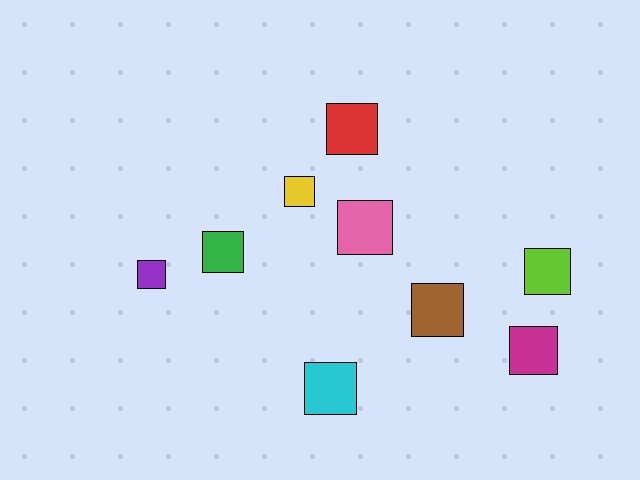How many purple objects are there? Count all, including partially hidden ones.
There is 1 purple object.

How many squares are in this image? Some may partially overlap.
There are 9 squares.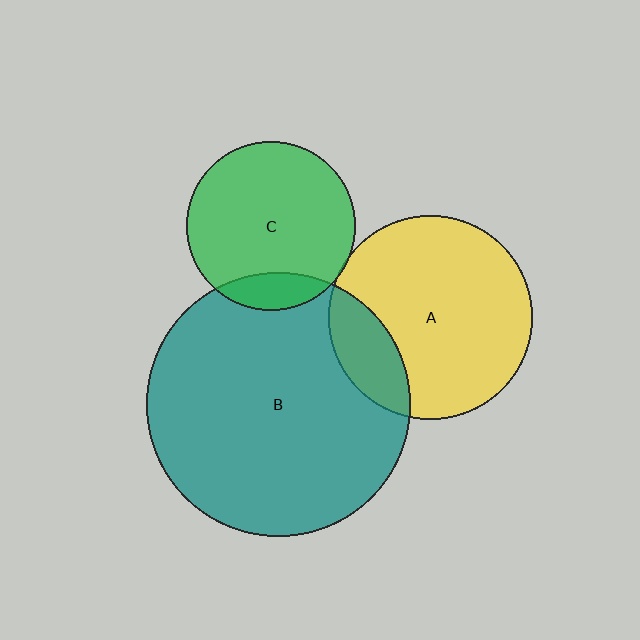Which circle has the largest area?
Circle B (teal).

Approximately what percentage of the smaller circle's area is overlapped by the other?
Approximately 5%.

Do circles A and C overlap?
Yes.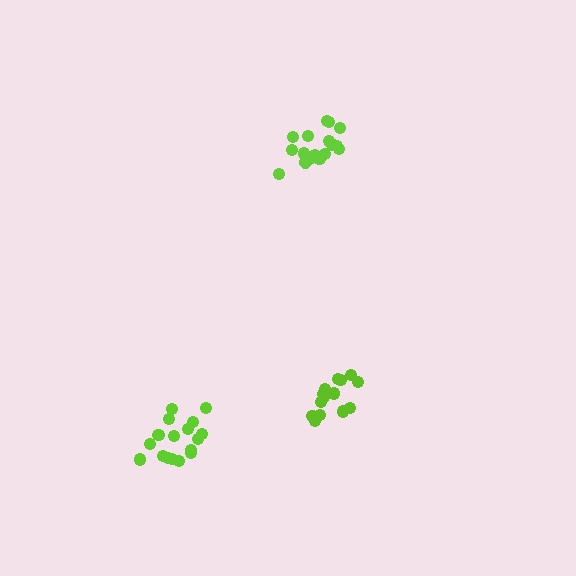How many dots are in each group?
Group 1: 17 dots, Group 2: 17 dots, Group 3: 15 dots (49 total).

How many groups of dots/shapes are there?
There are 3 groups.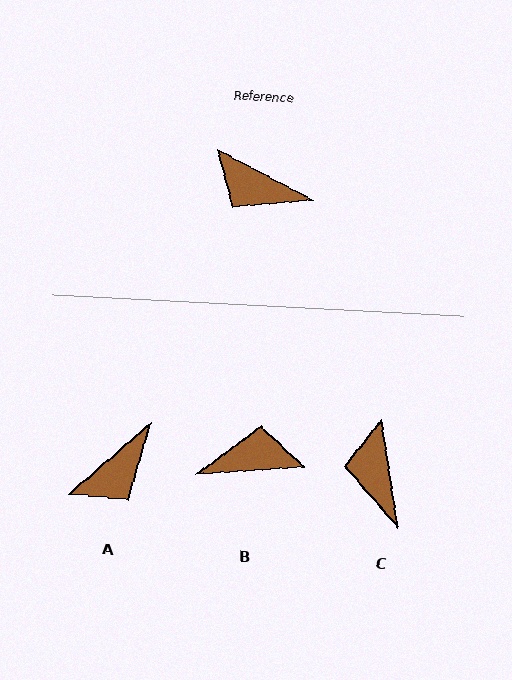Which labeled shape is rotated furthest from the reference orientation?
B, about 148 degrees away.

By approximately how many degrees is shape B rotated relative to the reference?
Approximately 148 degrees clockwise.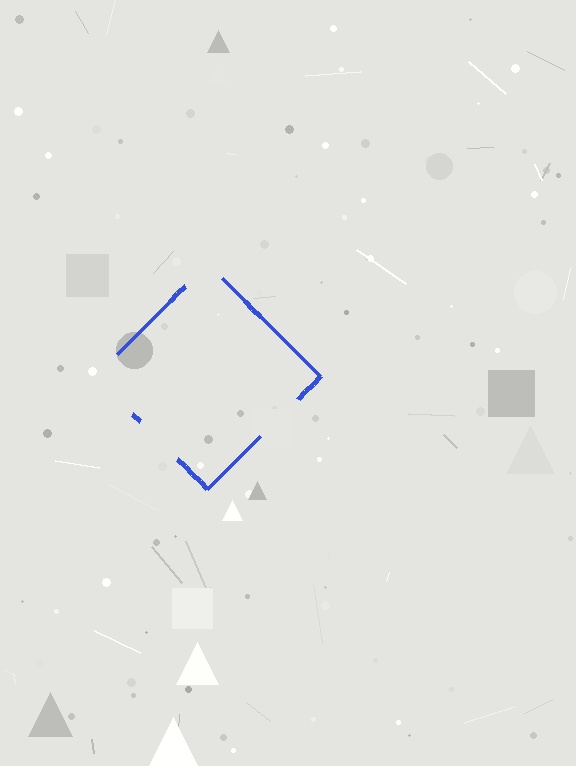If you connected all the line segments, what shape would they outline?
They would outline a diamond.